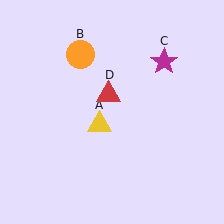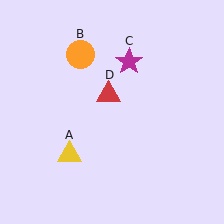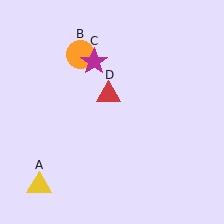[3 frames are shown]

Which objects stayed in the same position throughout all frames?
Orange circle (object B) and red triangle (object D) remained stationary.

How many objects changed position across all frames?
2 objects changed position: yellow triangle (object A), magenta star (object C).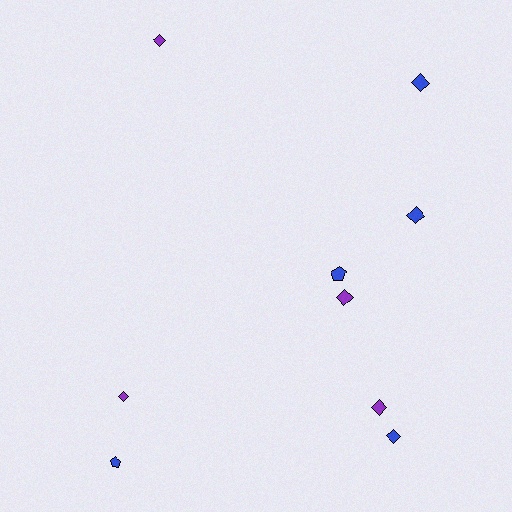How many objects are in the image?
There are 9 objects.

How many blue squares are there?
There are no blue squares.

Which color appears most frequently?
Blue, with 5 objects.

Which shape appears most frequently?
Diamond, with 7 objects.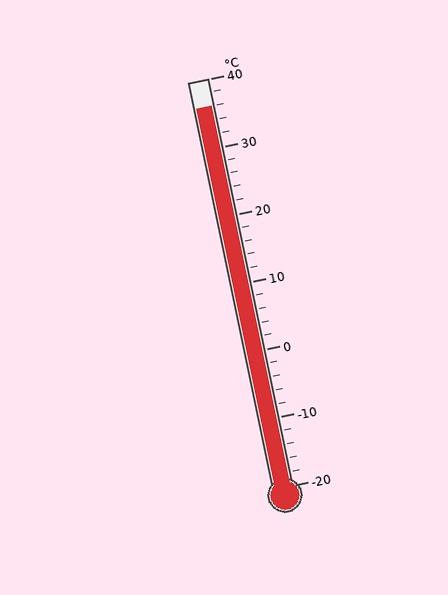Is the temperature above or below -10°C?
The temperature is above -10°C.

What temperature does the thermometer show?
The thermometer shows approximately 36°C.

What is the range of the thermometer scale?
The thermometer scale ranges from -20°C to 40°C.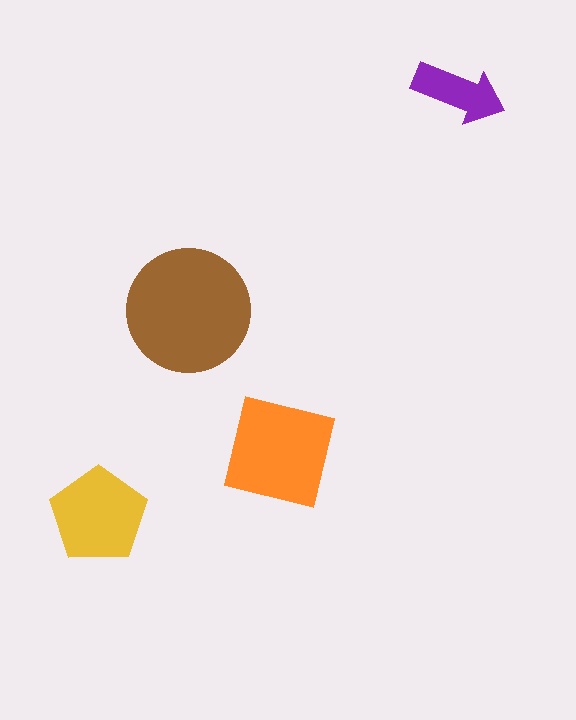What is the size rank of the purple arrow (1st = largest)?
4th.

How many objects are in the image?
There are 4 objects in the image.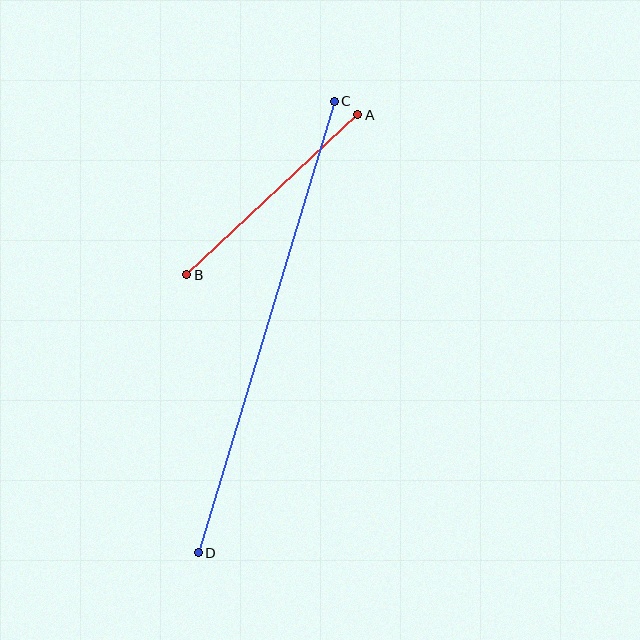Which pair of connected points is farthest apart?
Points C and D are farthest apart.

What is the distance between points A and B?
The distance is approximately 234 pixels.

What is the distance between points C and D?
The distance is approximately 471 pixels.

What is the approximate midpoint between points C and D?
The midpoint is at approximately (266, 327) pixels.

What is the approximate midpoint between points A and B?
The midpoint is at approximately (272, 195) pixels.